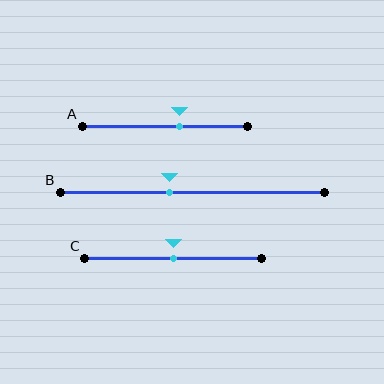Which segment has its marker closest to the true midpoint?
Segment C has its marker closest to the true midpoint.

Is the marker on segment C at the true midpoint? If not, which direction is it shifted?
Yes, the marker on segment C is at the true midpoint.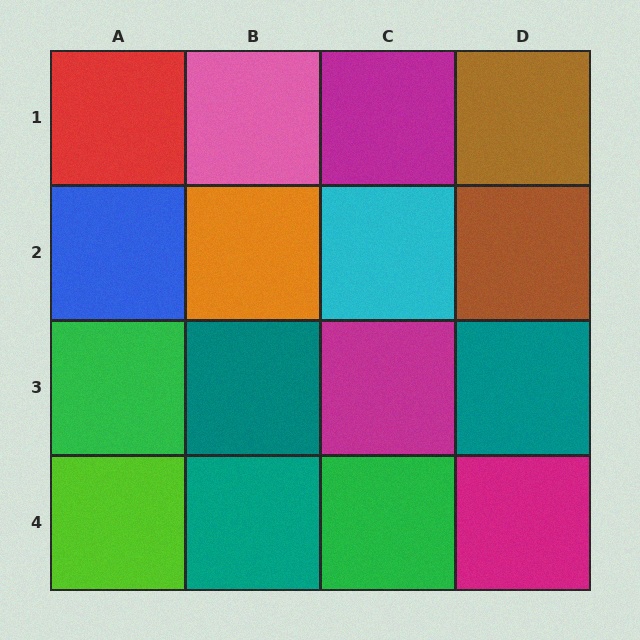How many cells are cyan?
1 cell is cyan.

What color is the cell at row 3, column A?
Green.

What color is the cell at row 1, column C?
Magenta.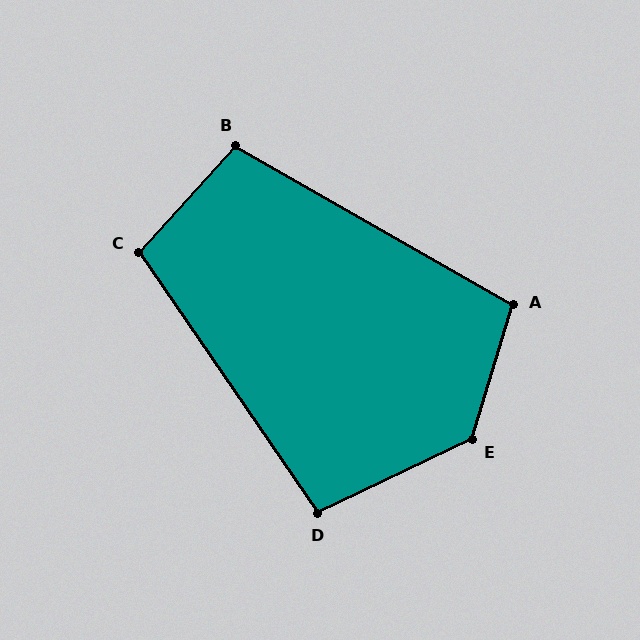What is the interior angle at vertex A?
Approximately 103 degrees (obtuse).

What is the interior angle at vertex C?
Approximately 103 degrees (obtuse).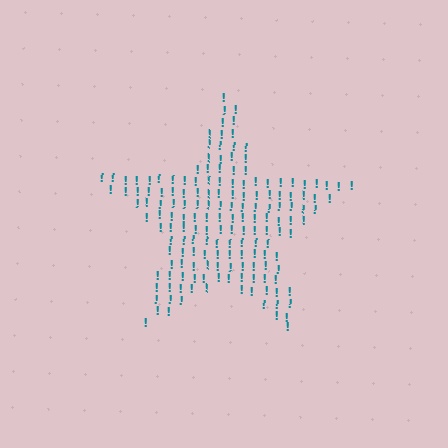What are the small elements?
The small elements are exclamation marks.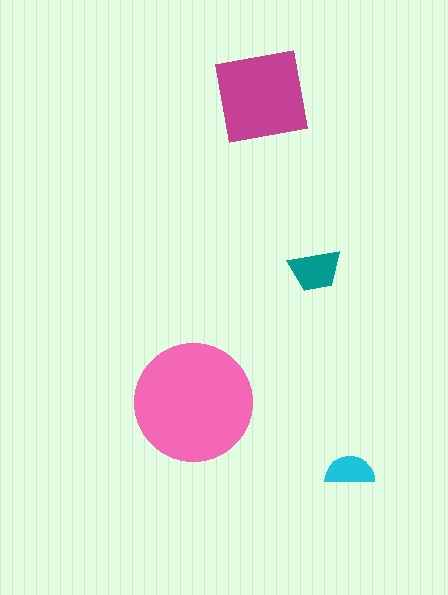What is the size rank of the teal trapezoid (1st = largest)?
3rd.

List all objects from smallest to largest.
The cyan semicircle, the teal trapezoid, the magenta square, the pink circle.